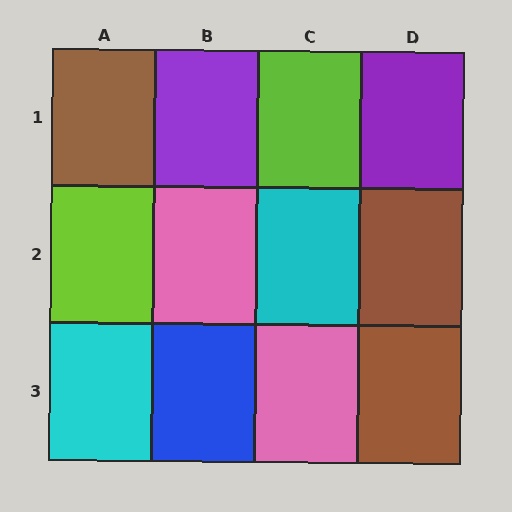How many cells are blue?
1 cell is blue.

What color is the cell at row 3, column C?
Pink.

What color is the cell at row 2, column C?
Cyan.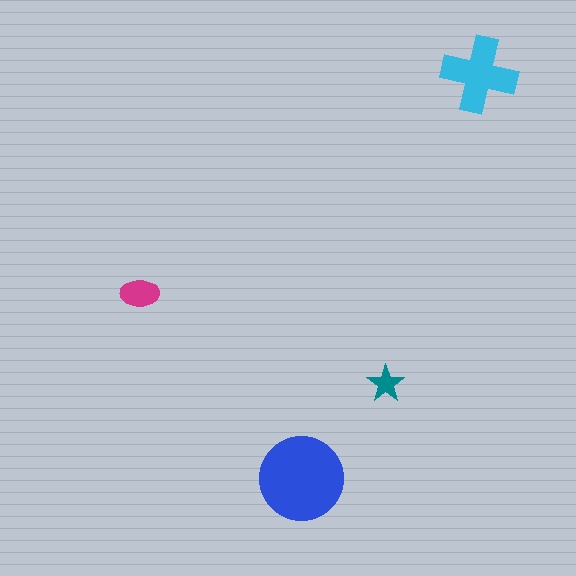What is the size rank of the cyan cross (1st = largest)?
2nd.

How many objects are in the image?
There are 4 objects in the image.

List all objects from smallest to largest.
The teal star, the magenta ellipse, the cyan cross, the blue circle.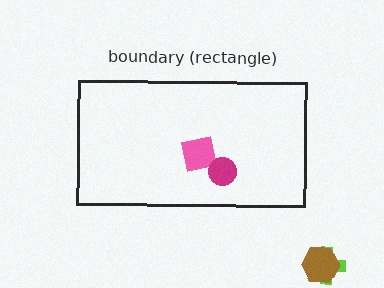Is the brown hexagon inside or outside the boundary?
Outside.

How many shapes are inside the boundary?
2 inside, 2 outside.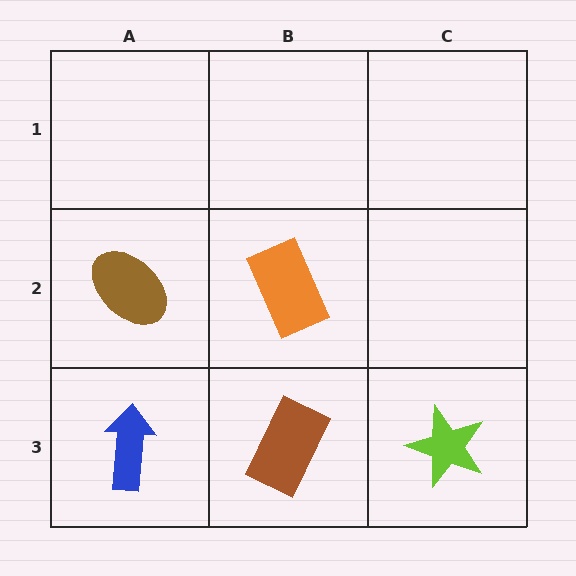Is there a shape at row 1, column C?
No, that cell is empty.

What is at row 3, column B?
A brown rectangle.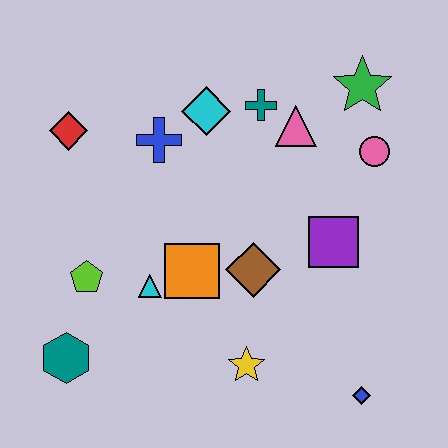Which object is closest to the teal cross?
The pink triangle is closest to the teal cross.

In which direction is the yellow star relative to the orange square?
The yellow star is below the orange square.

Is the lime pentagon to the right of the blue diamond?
No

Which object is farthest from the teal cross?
The teal hexagon is farthest from the teal cross.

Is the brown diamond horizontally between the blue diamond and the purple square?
No